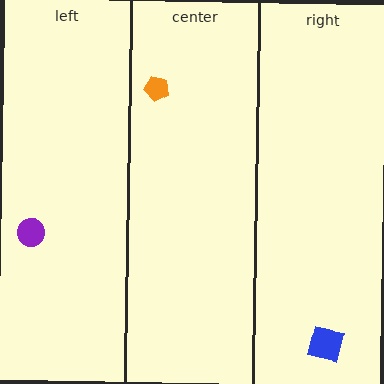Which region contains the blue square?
The right region.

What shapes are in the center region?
The orange pentagon.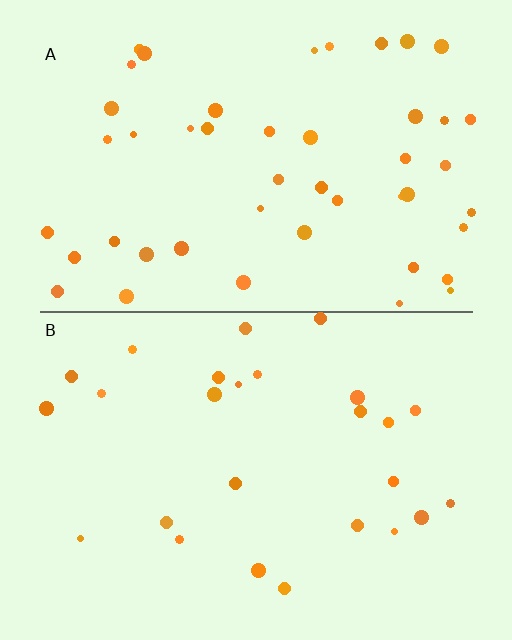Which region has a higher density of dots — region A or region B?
A (the top).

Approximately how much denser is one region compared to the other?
Approximately 1.8× — region A over region B.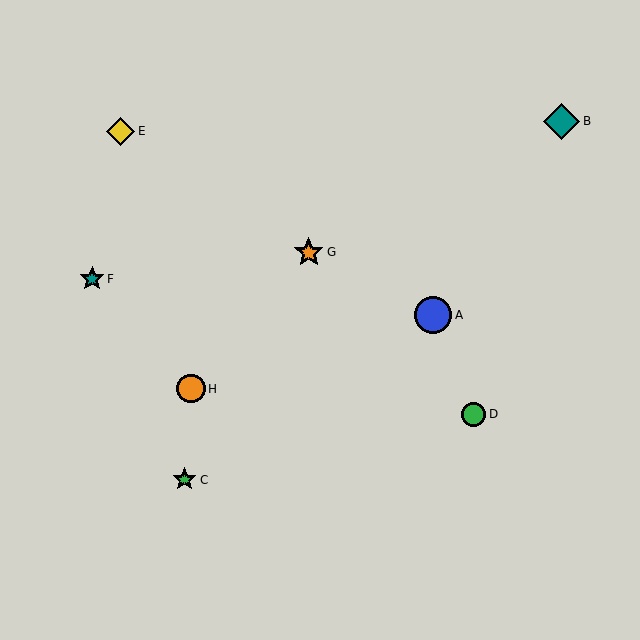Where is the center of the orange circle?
The center of the orange circle is at (191, 389).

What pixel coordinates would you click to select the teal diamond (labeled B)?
Click at (562, 121) to select the teal diamond B.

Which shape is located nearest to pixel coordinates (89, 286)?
The teal star (labeled F) at (92, 279) is nearest to that location.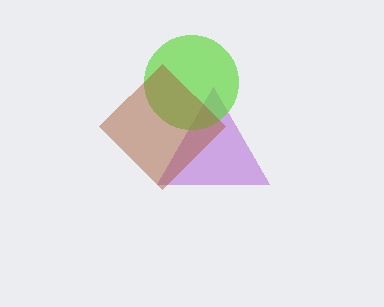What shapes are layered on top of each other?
The layered shapes are: a purple triangle, a lime circle, a brown diamond.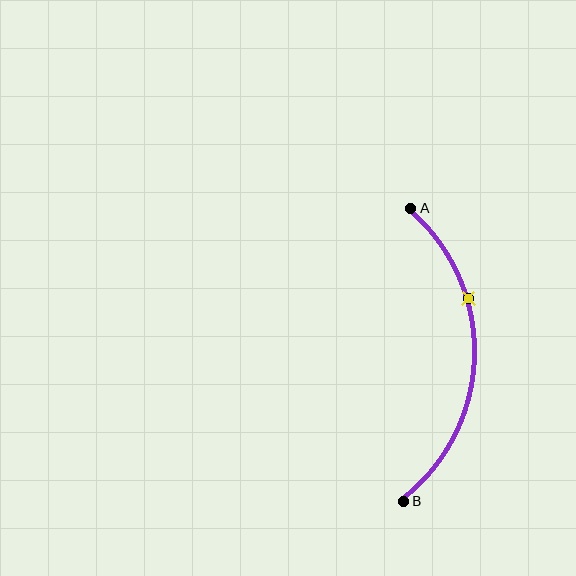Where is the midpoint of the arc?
The arc midpoint is the point on the curve farthest from the straight line joining A and B. It sits to the right of that line.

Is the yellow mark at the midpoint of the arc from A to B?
No. The yellow mark lies on the arc but is closer to endpoint A. The arc midpoint would be at the point on the curve equidistant along the arc from both A and B.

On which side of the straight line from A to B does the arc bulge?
The arc bulges to the right of the straight line connecting A and B.